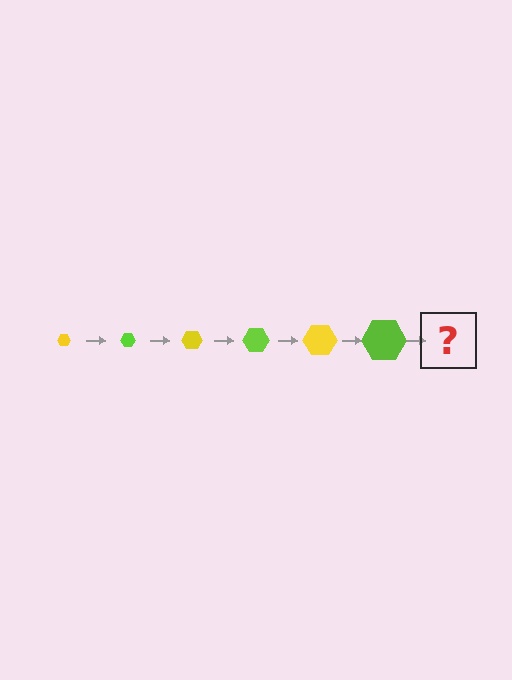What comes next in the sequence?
The next element should be a yellow hexagon, larger than the previous one.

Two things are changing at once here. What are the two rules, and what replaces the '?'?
The two rules are that the hexagon grows larger each step and the color cycles through yellow and lime. The '?' should be a yellow hexagon, larger than the previous one.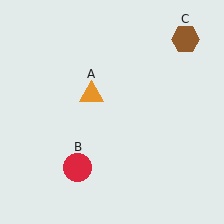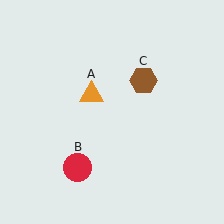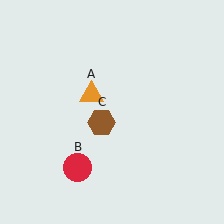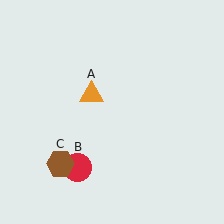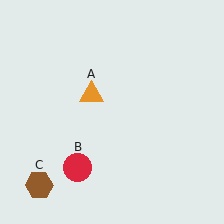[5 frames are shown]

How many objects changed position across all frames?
1 object changed position: brown hexagon (object C).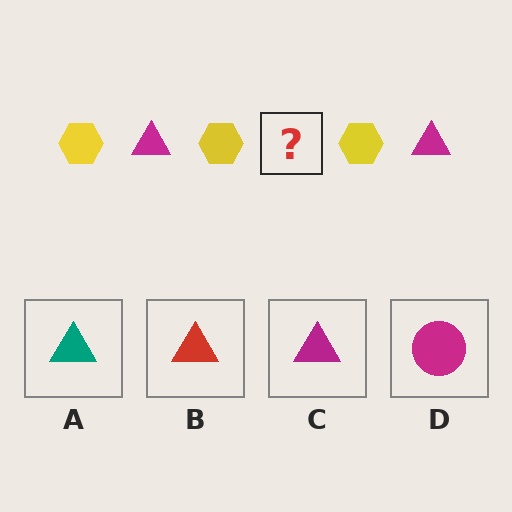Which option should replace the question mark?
Option C.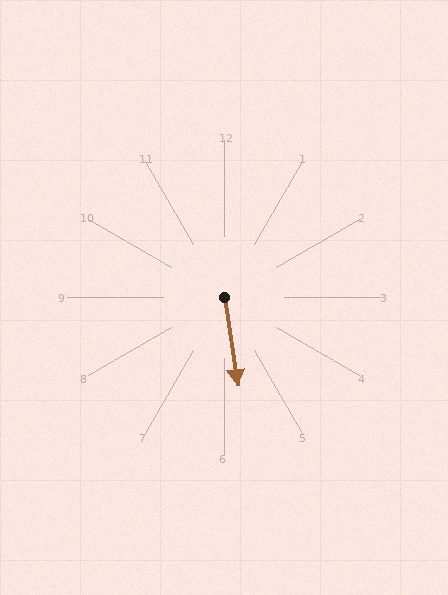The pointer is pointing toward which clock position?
Roughly 6 o'clock.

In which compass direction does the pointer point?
South.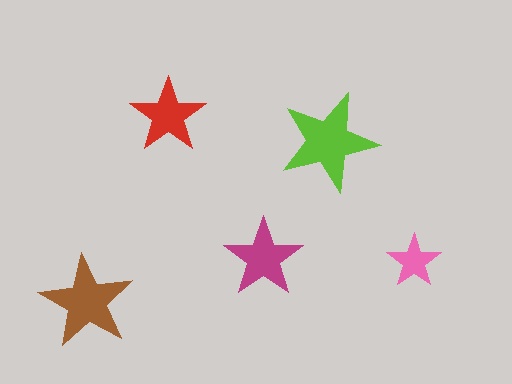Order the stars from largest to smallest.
the lime one, the brown one, the magenta one, the red one, the pink one.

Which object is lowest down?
The brown star is bottommost.